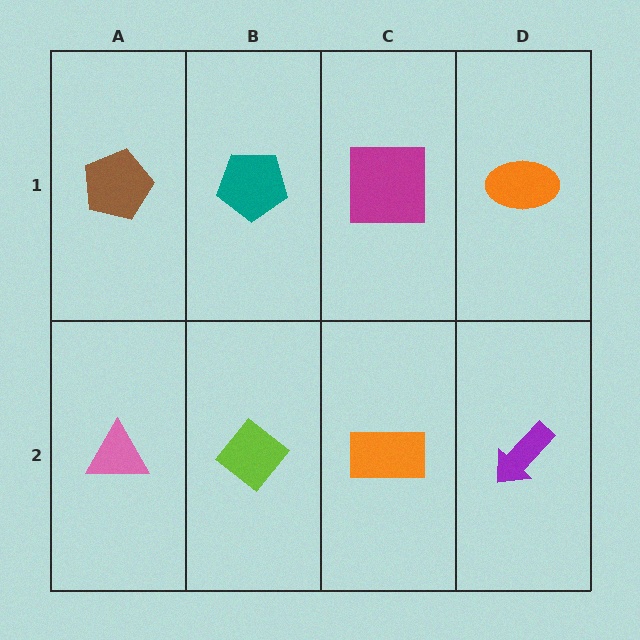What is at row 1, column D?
An orange ellipse.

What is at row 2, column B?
A lime diamond.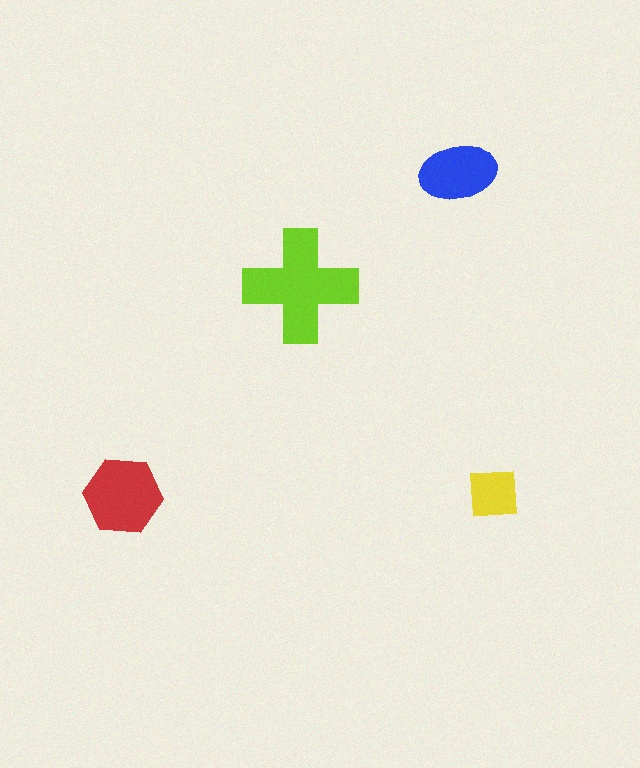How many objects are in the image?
There are 4 objects in the image.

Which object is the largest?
The lime cross.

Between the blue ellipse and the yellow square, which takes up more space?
The blue ellipse.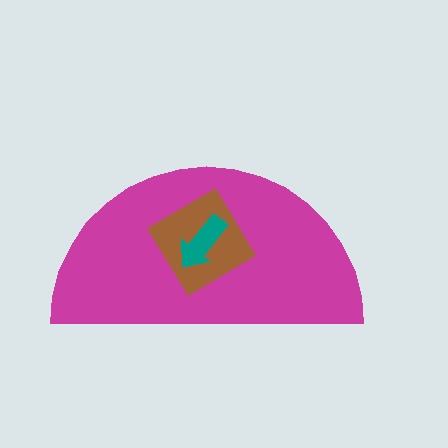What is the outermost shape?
The magenta semicircle.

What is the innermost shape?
The teal arrow.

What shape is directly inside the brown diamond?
The teal arrow.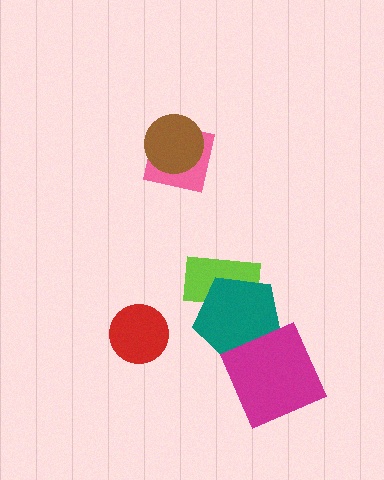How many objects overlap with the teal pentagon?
2 objects overlap with the teal pentagon.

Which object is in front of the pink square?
The brown circle is in front of the pink square.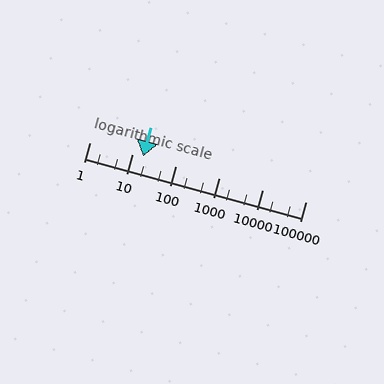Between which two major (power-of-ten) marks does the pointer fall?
The pointer is between 10 and 100.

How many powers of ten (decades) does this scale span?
The scale spans 5 decades, from 1 to 100000.